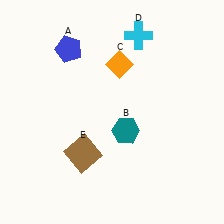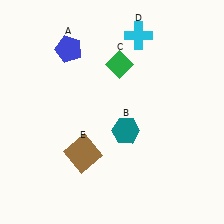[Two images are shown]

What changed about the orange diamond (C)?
In Image 1, C is orange. In Image 2, it changed to green.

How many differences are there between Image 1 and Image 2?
There is 1 difference between the two images.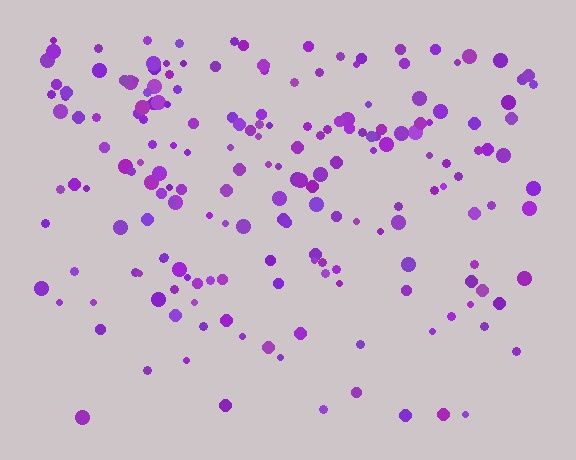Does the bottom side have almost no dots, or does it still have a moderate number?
Still a moderate number, just noticeably fewer than the top.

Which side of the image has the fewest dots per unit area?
The bottom.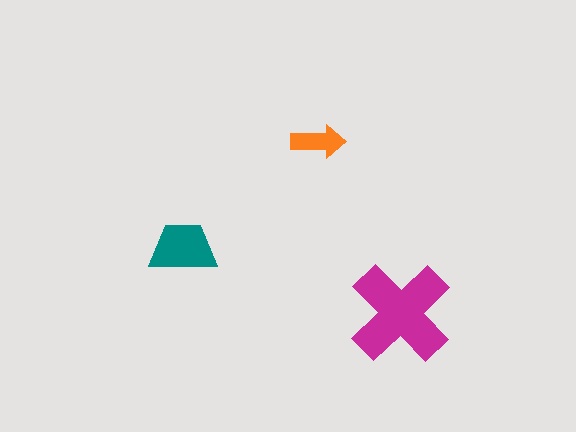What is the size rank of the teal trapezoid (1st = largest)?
2nd.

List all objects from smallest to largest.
The orange arrow, the teal trapezoid, the magenta cross.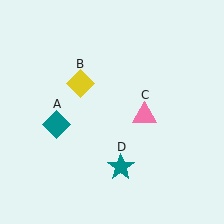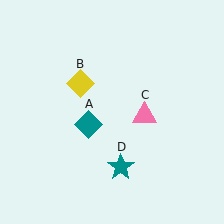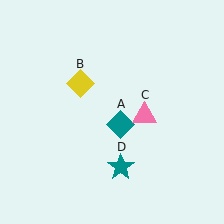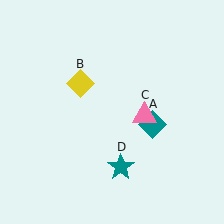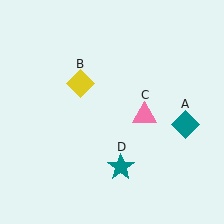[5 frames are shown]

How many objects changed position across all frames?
1 object changed position: teal diamond (object A).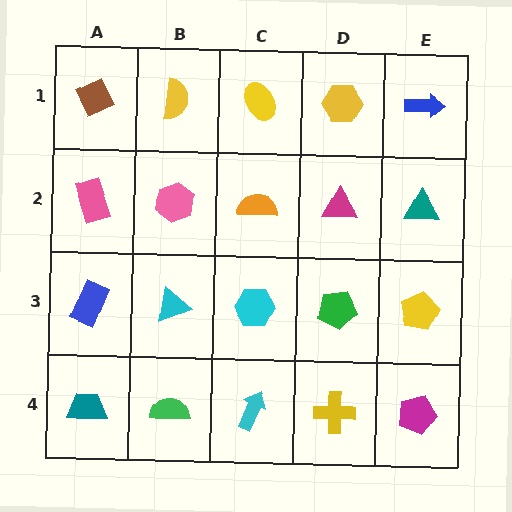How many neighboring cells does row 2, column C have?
4.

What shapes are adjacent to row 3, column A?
A pink rectangle (row 2, column A), a teal trapezoid (row 4, column A), a cyan triangle (row 3, column B).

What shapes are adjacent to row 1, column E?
A teal triangle (row 2, column E), a yellow hexagon (row 1, column D).